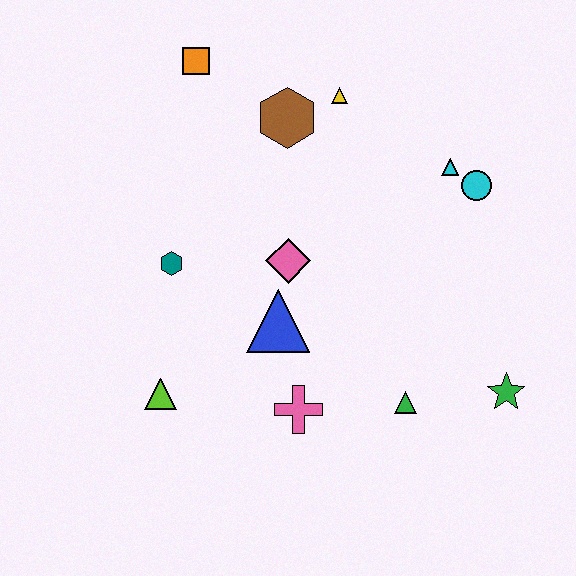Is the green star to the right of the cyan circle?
Yes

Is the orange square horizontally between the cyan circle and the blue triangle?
No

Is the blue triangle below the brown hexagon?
Yes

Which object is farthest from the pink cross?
The orange square is farthest from the pink cross.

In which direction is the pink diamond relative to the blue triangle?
The pink diamond is above the blue triangle.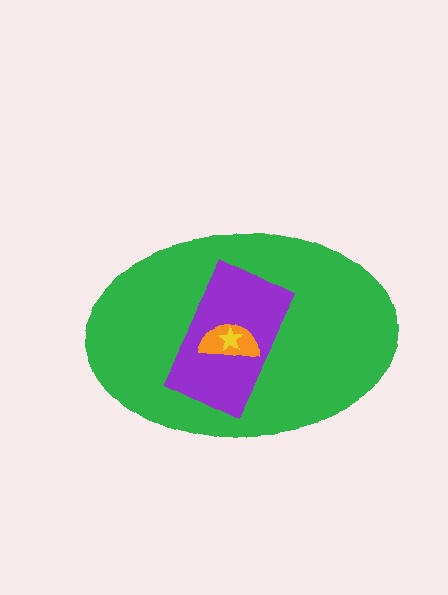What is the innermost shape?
The yellow star.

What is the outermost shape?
The green ellipse.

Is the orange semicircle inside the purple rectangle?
Yes.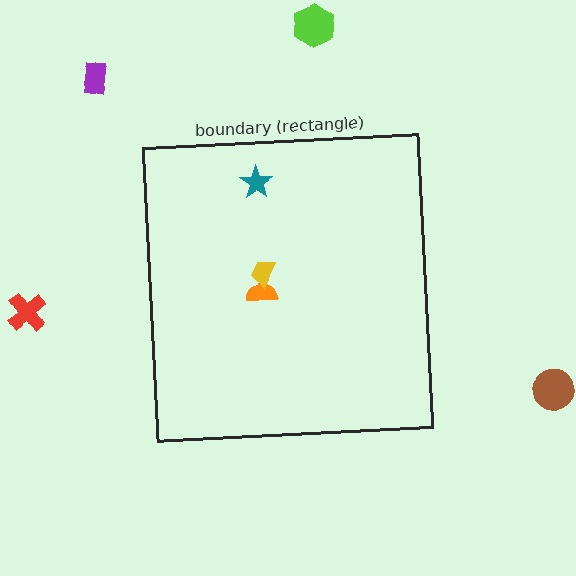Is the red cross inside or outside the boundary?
Outside.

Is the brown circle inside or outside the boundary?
Outside.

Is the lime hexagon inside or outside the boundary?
Outside.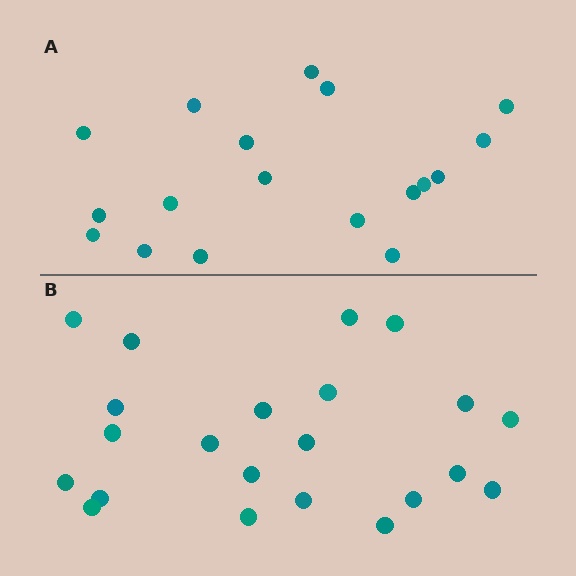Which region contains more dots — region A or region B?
Region B (the bottom region) has more dots.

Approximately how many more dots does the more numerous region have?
Region B has about 4 more dots than region A.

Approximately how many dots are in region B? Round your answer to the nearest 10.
About 20 dots. (The exact count is 22, which rounds to 20.)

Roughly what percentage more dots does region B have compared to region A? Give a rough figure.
About 20% more.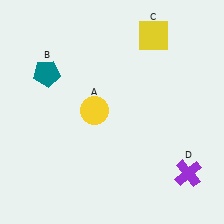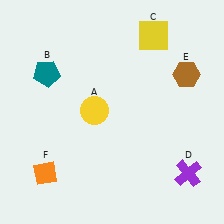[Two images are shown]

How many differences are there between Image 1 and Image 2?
There are 2 differences between the two images.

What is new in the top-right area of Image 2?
A brown hexagon (E) was added in the top-right area of Image 2.